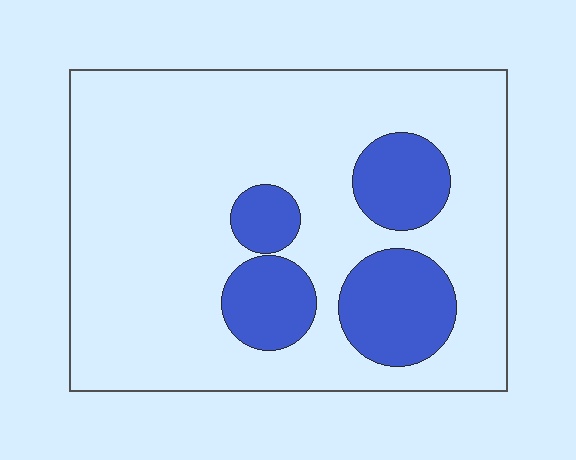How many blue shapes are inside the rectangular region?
4.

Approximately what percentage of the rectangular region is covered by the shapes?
Approximately 20%.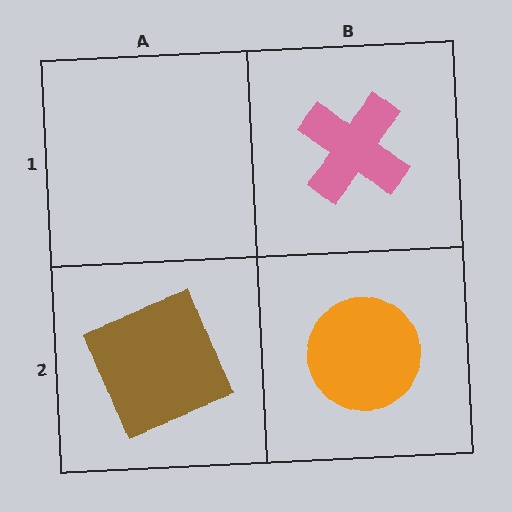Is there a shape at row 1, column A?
No, that cell is empty.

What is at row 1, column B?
A pink cross.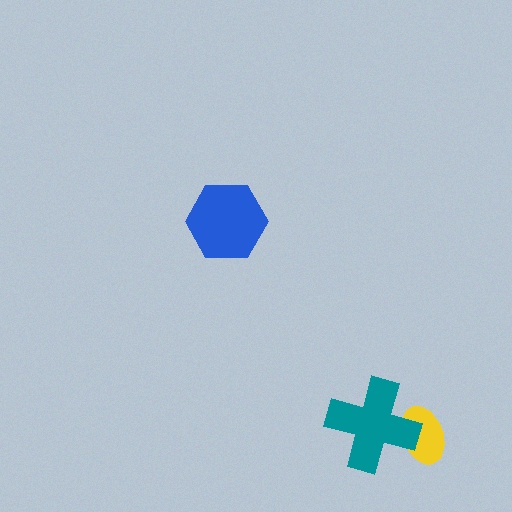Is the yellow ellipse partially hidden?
Yes, it is partially covered by another shape.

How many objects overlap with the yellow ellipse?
1 object overlaps with the yellow ellipse.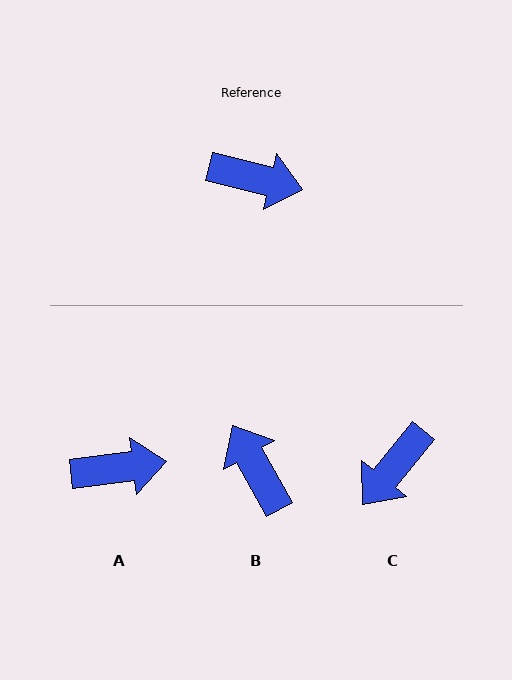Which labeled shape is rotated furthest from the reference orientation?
B, about 133 degrees away.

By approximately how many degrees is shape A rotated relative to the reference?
Approximately 21 degrees counter-clockwise.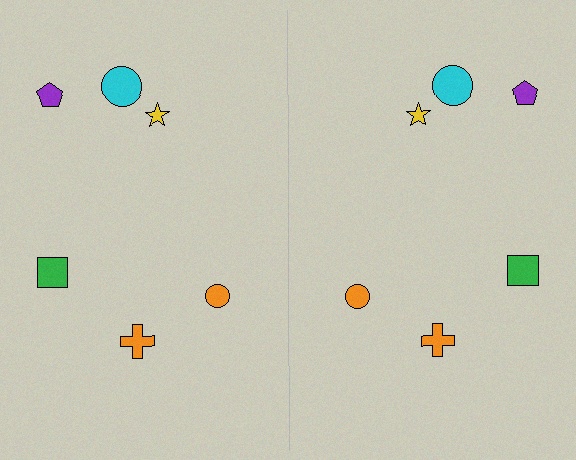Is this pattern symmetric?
Yes, this pattern has bilateral (reflection) symmetry.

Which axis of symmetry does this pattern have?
The pattern has a vertical axis of symmetry running through the center of the image.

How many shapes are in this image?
There are 12 shapes in this image.